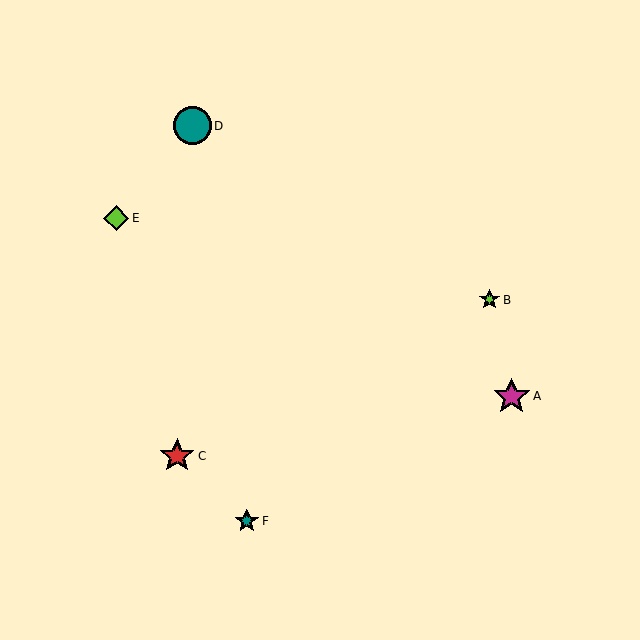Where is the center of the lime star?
The center of the lime star is at (489, 300).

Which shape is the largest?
The teal circle (labeled D) is the largest.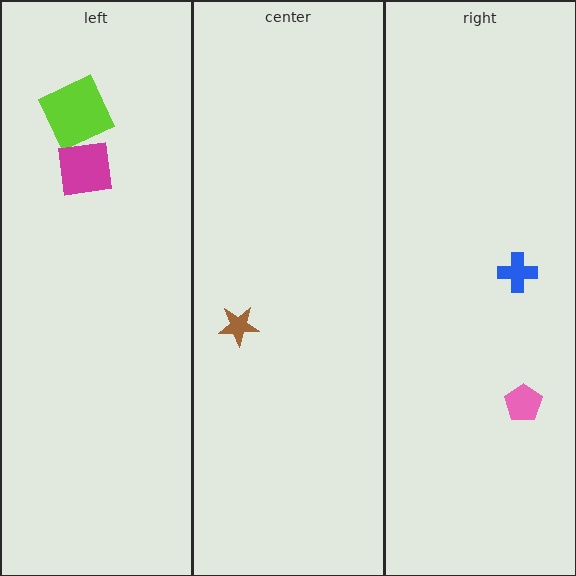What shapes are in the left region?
The lime square, the magenta square.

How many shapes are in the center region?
1.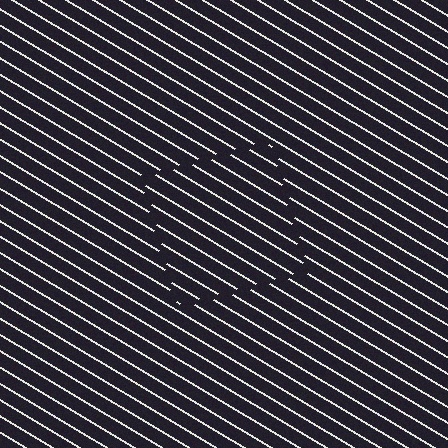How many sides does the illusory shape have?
4 sides — the line-ends trace a square.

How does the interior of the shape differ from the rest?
The interior of the shape contains the same grating, shifted by half a period — the contour is defined by the phase discontinuity where line-ends from the inner and outer gratings abut.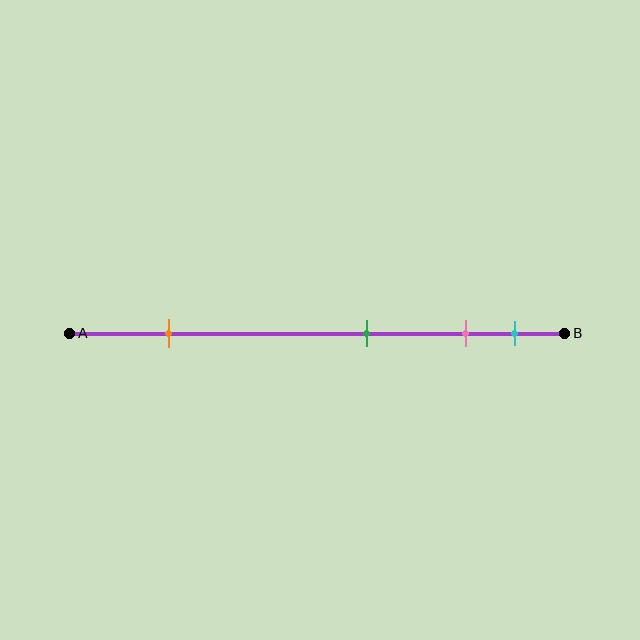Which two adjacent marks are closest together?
The pink and cyan marks are the closest adjacent pair.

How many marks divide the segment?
There are 4 marks dividing the segment.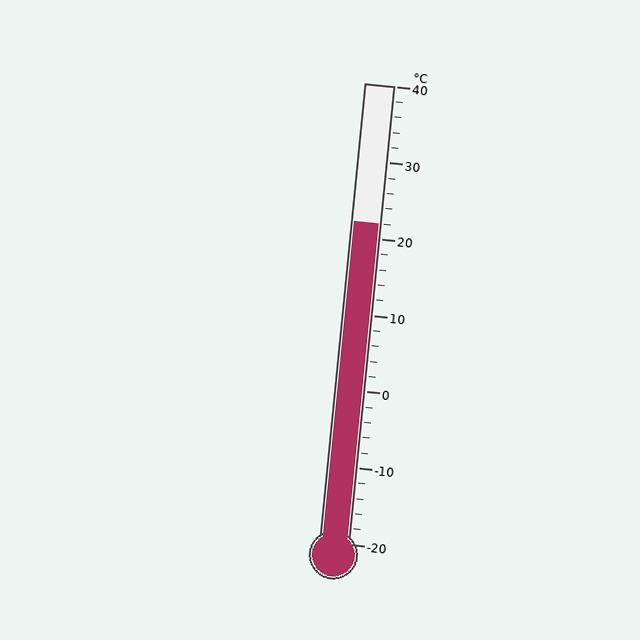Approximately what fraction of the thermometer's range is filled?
The thermometer is filled to approximately 70% of its range.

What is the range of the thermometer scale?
The thermometer scale ranges from -20°C to 40°C.